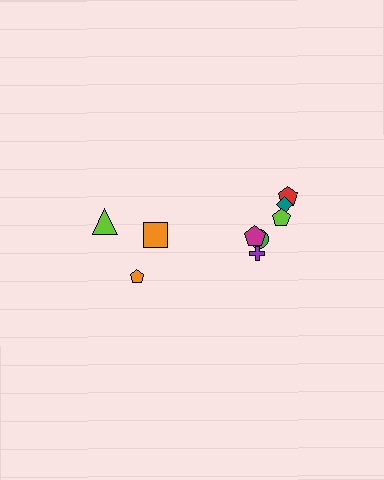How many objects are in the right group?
There are 6 objects.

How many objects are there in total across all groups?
There are 10 objects.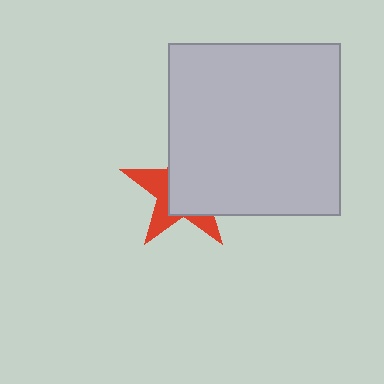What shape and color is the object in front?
The object in front is a light gray square.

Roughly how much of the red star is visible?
A small part of it is visible (roughly 39%).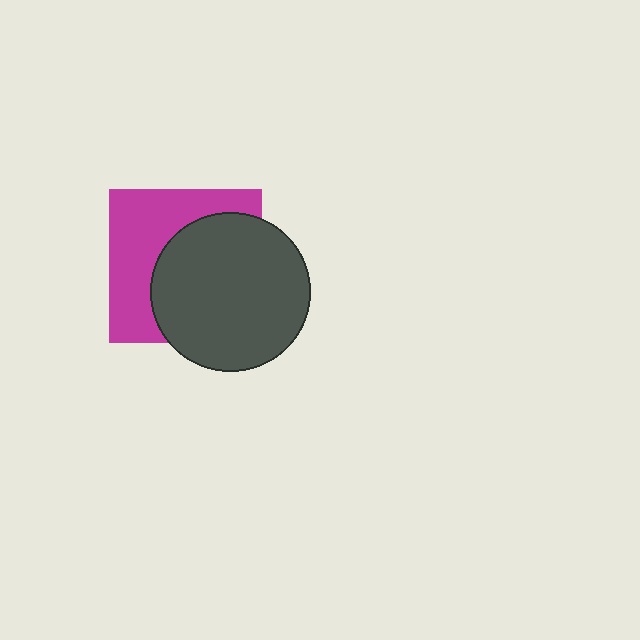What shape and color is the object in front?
The object in front is a dark gray circle.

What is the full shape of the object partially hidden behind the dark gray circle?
The partially hidden object is a magenta square.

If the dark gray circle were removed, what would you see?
You would see the complete magenta square.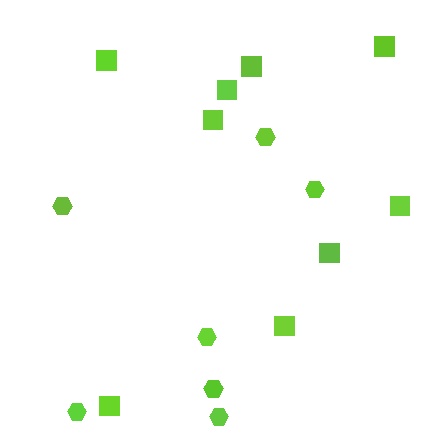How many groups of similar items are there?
There are 2 groups: one group of hexagons (7) and one group of squares (9).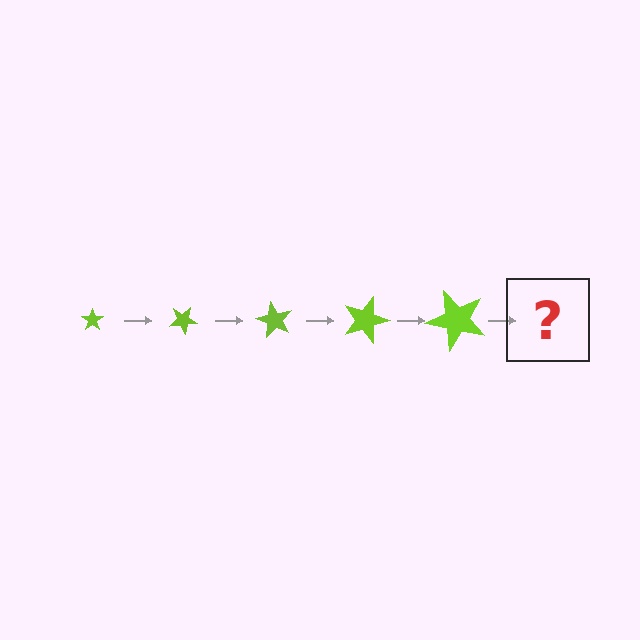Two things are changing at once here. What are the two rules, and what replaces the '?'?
The two rules are that the star grows larger each step and it rotates 30 degrees each step. The '?' should be a star, larger than the previous one and rotated 150 degrees from the start.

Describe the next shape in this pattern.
It should be a star, larger than the previous one and rotated 150 degrees from the start.